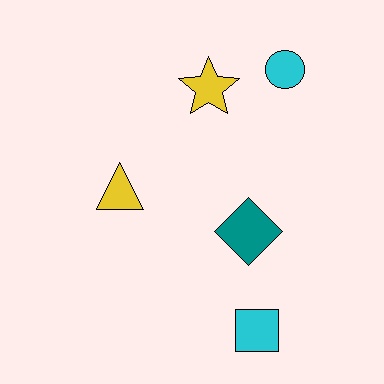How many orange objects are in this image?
There are no orange objects.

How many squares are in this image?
There is 1 square.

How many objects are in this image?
There are 5 objects.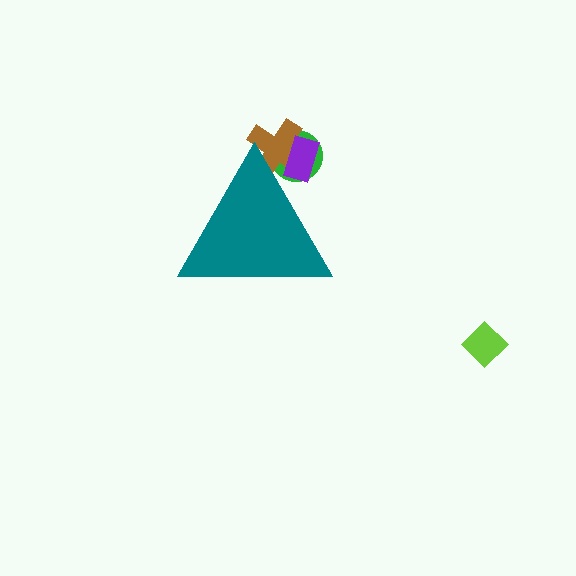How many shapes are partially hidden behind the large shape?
3 shapes are partially hidden.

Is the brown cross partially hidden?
Yes, the brown cross is partially hidden behind the teal triangle.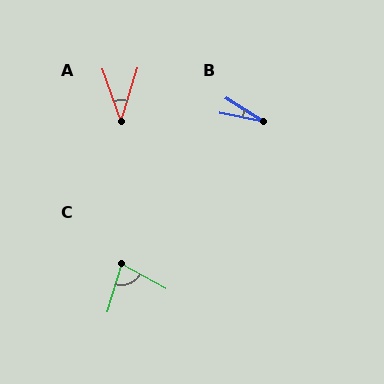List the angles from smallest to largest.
B (22°), A (36°), C (77°).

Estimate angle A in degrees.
Approximately 36 degrees.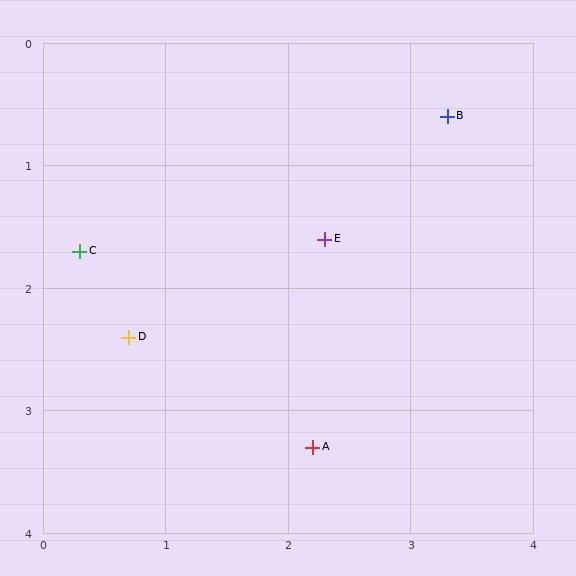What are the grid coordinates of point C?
Point C is at approximately (0.3, 1.7).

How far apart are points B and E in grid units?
Points B and E are about 1.4 grid units apart.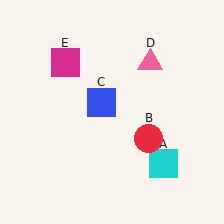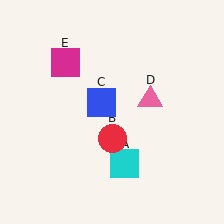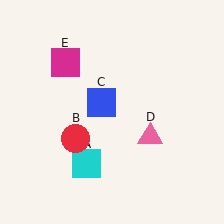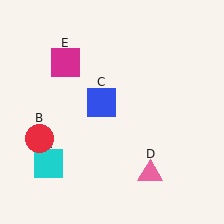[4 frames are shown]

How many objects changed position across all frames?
3 objects changed position: cyan square (object A), red circle (object B), pink triangle (object D).